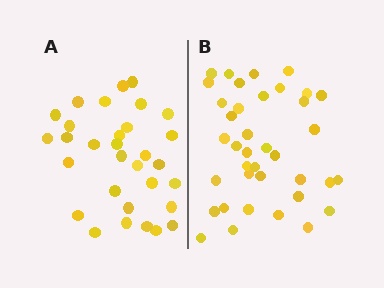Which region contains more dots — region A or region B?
Region B (the right region) has more dots.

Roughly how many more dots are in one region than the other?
Region B has roughly 8 or so more dots than region A.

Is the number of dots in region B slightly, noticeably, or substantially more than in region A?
Region B has only slightly more — the two regions are fairly close. The ratio is roughly 1.2 to 1.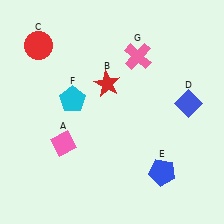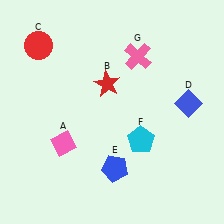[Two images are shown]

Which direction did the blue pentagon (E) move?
The blue pentagon (E) moved left.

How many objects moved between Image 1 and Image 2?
2 objects moved between the two images.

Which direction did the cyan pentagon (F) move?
The cyan pentagon (F) moved right.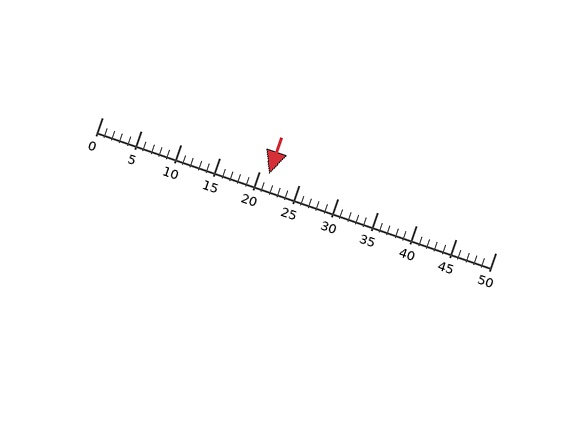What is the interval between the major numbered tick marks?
The major tick marks are spaced 5 units apart.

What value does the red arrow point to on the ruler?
The red arrow points to approximately 21.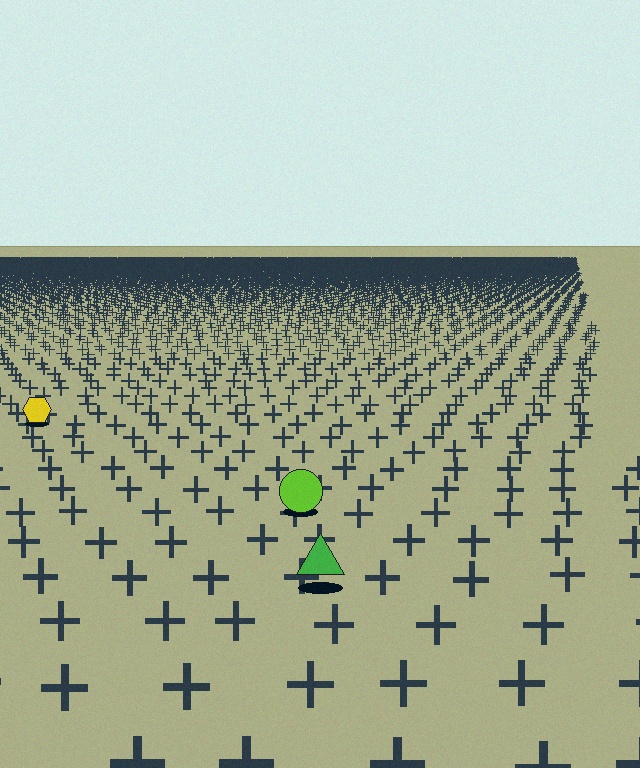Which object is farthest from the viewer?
The yellow hexagon is farthest from the viewer. It appears smaller and the ground texture around it is denser.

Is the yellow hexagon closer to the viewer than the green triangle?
No. The green triangle is closer — you can tell from the texture gradient: the ground texture is coarser near it.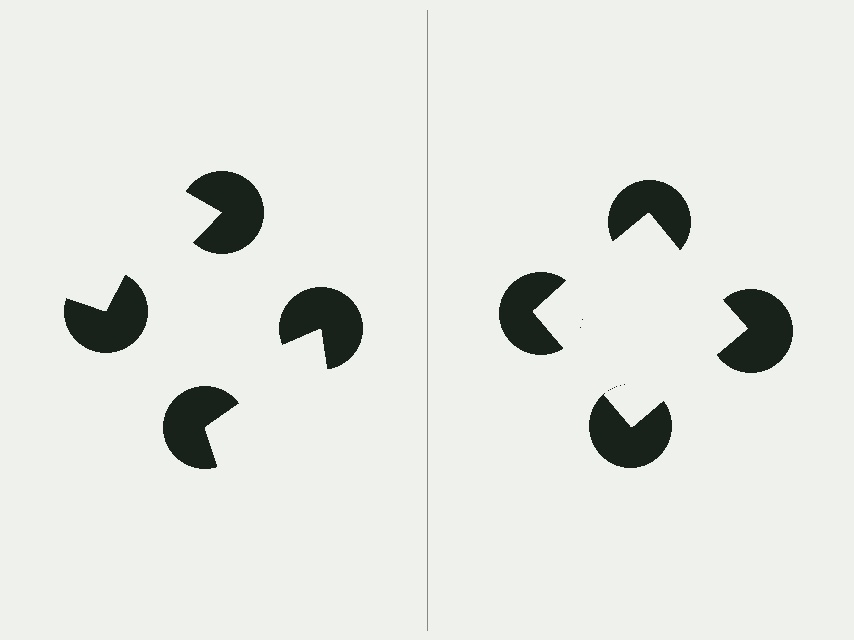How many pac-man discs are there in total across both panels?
8 — 4 on each side.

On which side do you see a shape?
An illusory square appears on the right side. On the left side the wedge cuts are rotated, so no coherent shape forms.